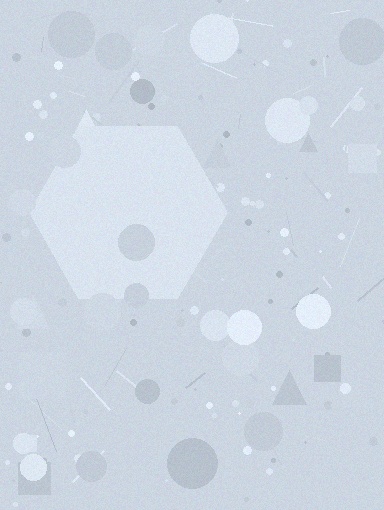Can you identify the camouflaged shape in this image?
The camouflaged shape is a hexagon.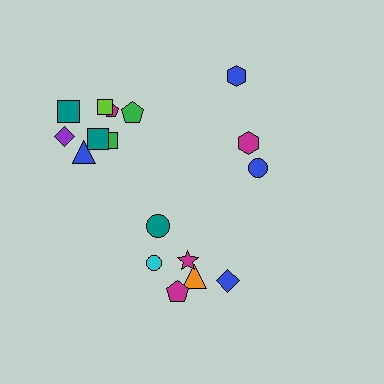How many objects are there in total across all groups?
There are 17 objects.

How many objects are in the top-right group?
There are 3 objects.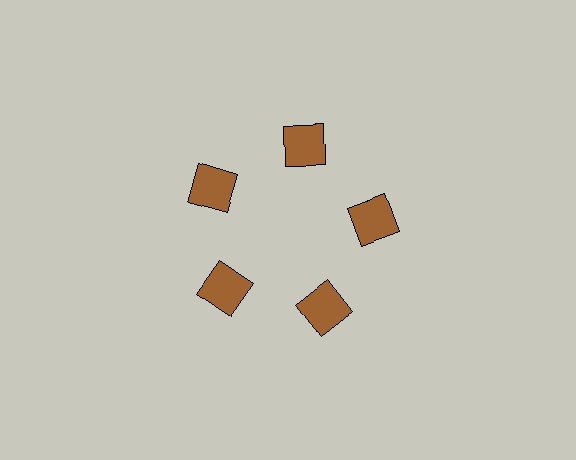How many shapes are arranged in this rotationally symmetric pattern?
There are 5 shapes, arranged in 5 groups of 1.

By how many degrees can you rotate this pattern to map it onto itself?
The pattern maps onto itself every 72 degrees of rotation.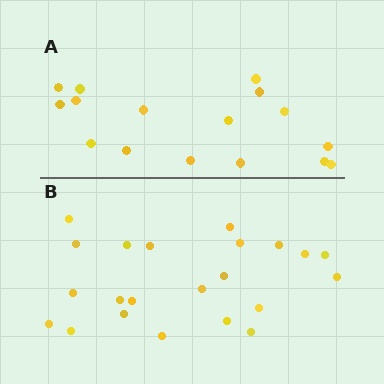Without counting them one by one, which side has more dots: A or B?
Region B (the bottom region) has more dots.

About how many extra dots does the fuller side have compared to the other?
Region B has about 6 more dots than region A.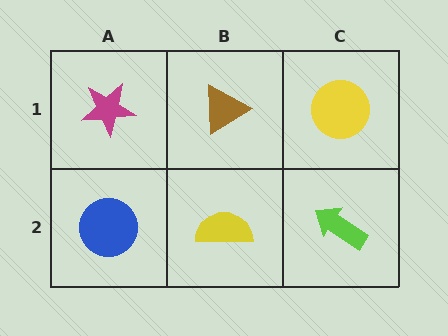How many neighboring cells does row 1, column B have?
3.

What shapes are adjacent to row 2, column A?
A magenta star (row 1, column A), a yellow semicircle (row 2, column B).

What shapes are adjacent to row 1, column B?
A yellow semicircle (row 2, column B), a magenta star (row 1, column A), a yellow circle (row 1, column C).